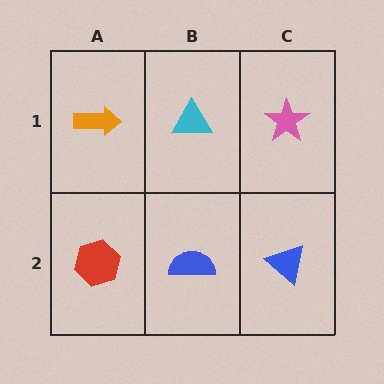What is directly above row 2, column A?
An orange arrow.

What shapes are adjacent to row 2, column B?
A cyan triangle (row 1, column B), a red hexagon (row 2, column A), a blue triangle (row 2, column C).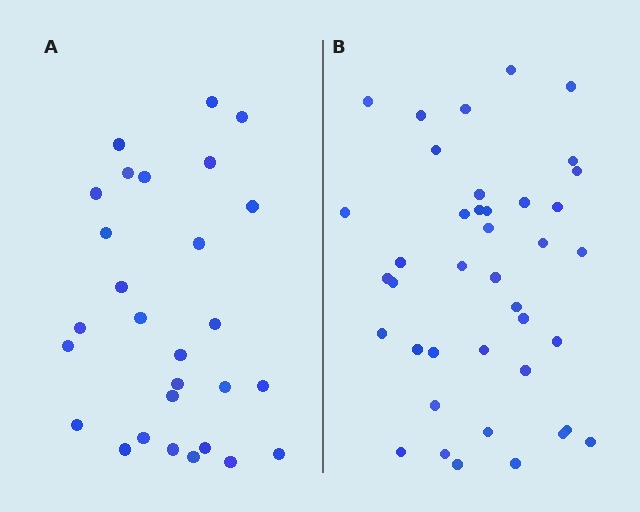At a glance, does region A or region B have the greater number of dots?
Region B (the right region) has more dots.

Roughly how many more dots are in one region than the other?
Region B has roughly 12 or so more dots than region A.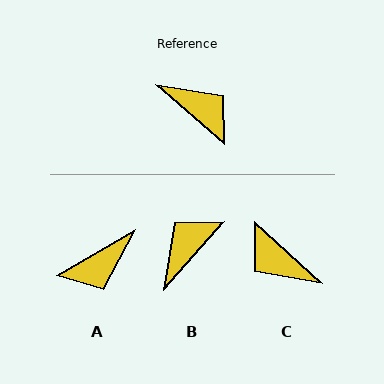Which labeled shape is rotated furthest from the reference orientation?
C, about 179 degrees away.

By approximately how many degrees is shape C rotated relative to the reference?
Approximately 179 degrees counter-clockwise.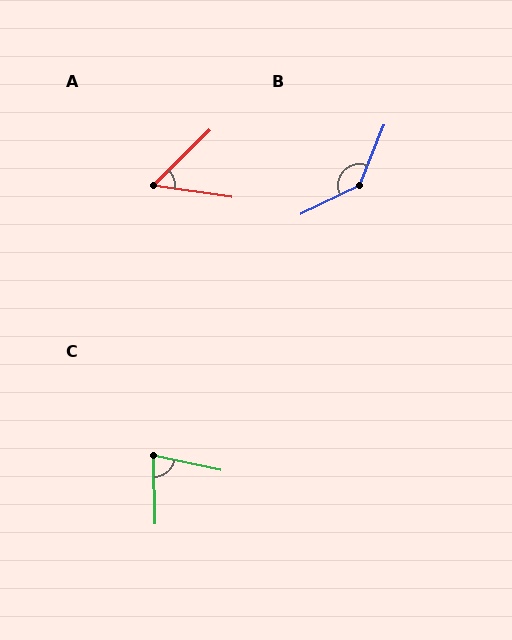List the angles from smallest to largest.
A (53°), C (76°), B (138°).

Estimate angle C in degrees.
Approximately 76 degrees.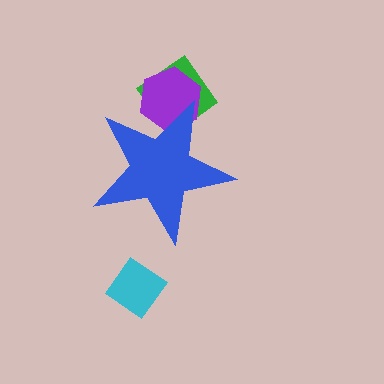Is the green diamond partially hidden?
Yes, the green diamond is partially hidden behind the blue star.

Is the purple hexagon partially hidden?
Yes, the purple hexagon is partially hidden behind the blue star.